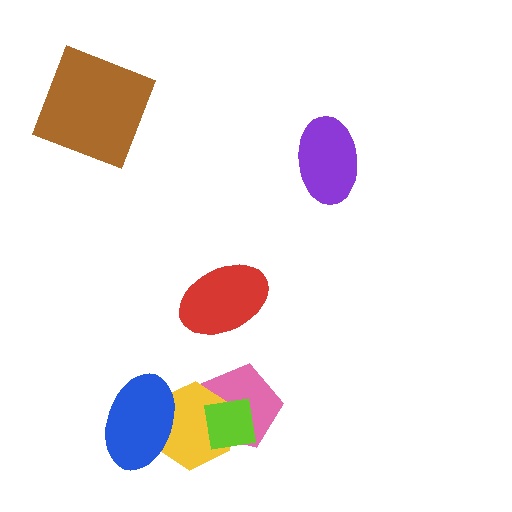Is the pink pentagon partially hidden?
Yes, it is partially covered by another shape.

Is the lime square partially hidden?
No, no other shape covers it.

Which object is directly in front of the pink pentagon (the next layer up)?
The yellow hexagon is directly in front of the pink pentagon.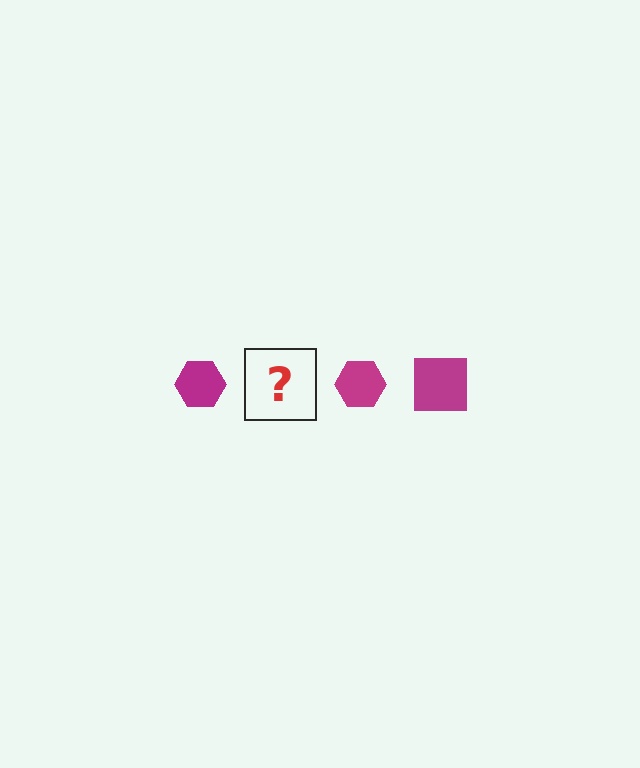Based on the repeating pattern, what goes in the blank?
The blank should be a magenta square.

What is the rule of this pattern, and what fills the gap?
The rule is that the pattern cycles through hexagon, square shapes in magenta. The gap should be filled with a magenta square.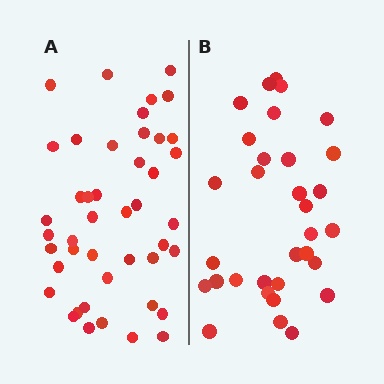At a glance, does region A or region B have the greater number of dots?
Region A (the left region) has more dots.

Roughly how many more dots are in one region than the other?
Region A has roughly 12 or so more dots than region B.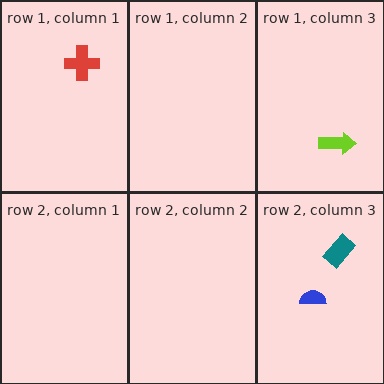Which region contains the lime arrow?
The row 1, column 3 region.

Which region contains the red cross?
The row 1, column 1 region.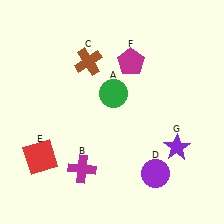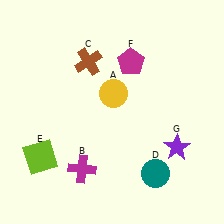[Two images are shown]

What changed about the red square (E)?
In Image 1, E is red. In Image 2, it changed to lime.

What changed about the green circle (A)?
In Image 1, A is green. In Image 2, it changed to yellow.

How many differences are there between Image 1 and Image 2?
There are 3 differences between the two images.